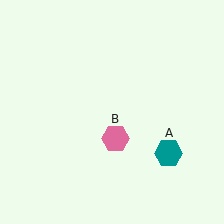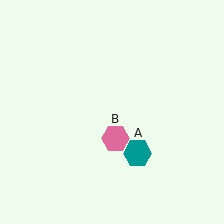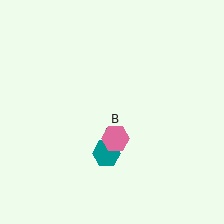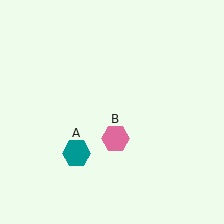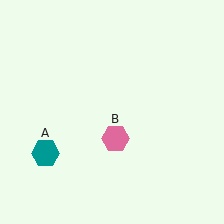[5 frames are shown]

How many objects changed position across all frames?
1 object changed position: teal hexagon (object A).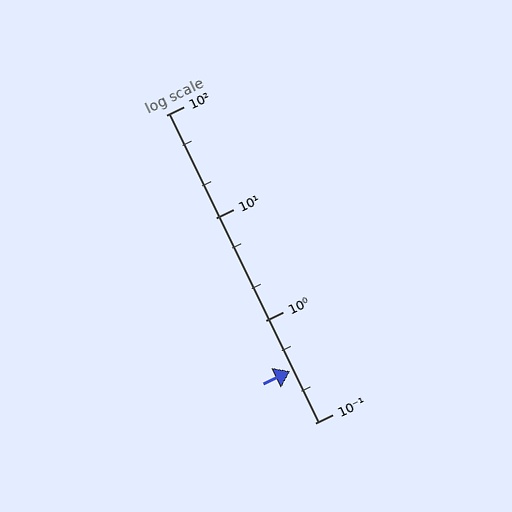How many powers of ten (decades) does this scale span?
The scale spans 3 decades, from 0.1 to 100.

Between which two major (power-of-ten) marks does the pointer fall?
The pointer is between 0.1 and 1.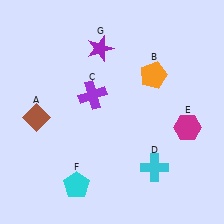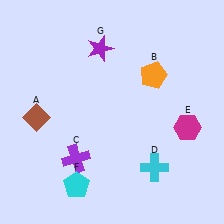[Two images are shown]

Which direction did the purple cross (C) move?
The purple cross (C) moved down.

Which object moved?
The purple cross (C) moved down.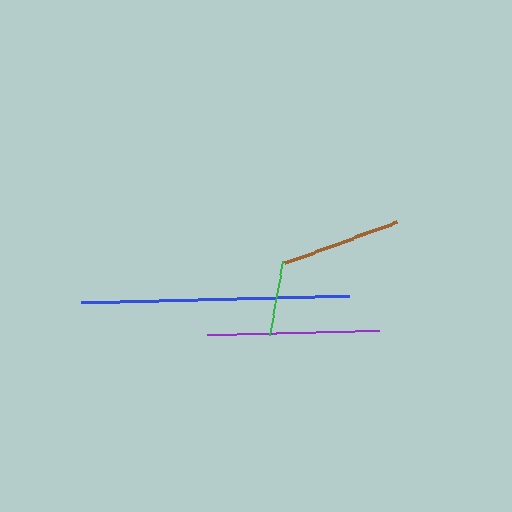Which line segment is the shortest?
The green line is the shortest at approximately 75 pixels.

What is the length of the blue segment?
The blue segment is approximately 268 pixels long.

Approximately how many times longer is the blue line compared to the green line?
The blue line is approximately 3.6 times the length of the green line.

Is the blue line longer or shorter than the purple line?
The blue line is longer than the purple line.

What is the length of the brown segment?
The brown segment is approximately 119 pixels long.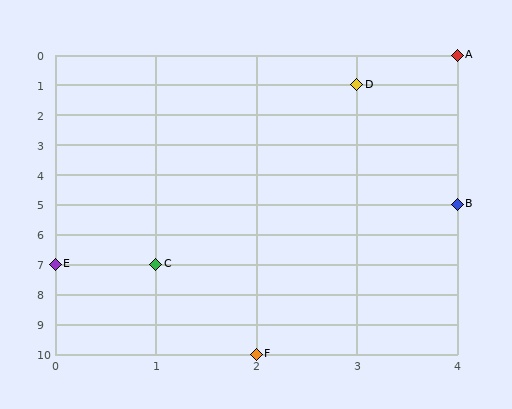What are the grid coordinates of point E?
Point E is at grid coordinates (0, 7).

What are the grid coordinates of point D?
Point D is at grid coordinates (3, 1).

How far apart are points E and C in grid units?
Points E and C are 1 column apart.